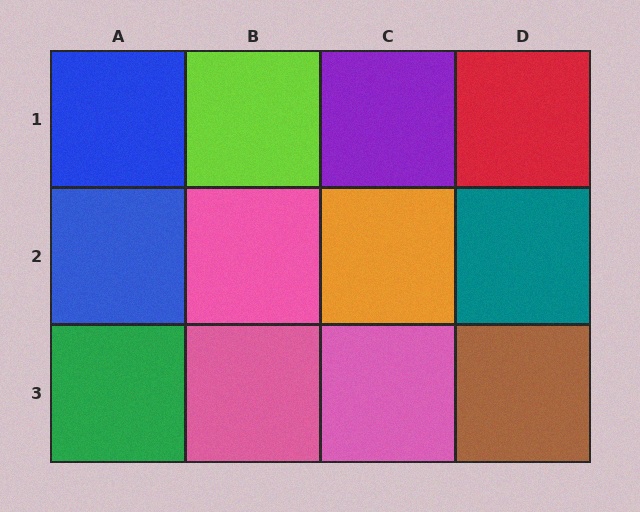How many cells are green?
1 cell is green.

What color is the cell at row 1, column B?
Lime.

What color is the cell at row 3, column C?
Pink.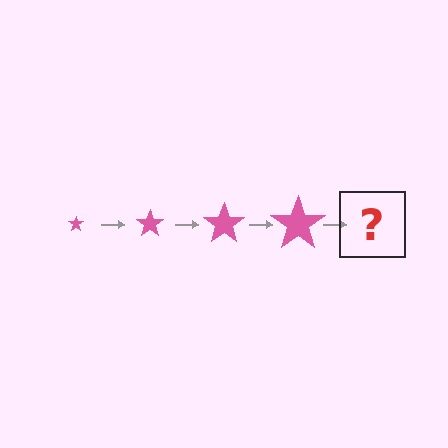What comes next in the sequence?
The next element should be a pink star, larger than the previous one.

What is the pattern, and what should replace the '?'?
The pattern is that the star gets progressively larger each step. The '?' should be a pink star, larger than the previous one.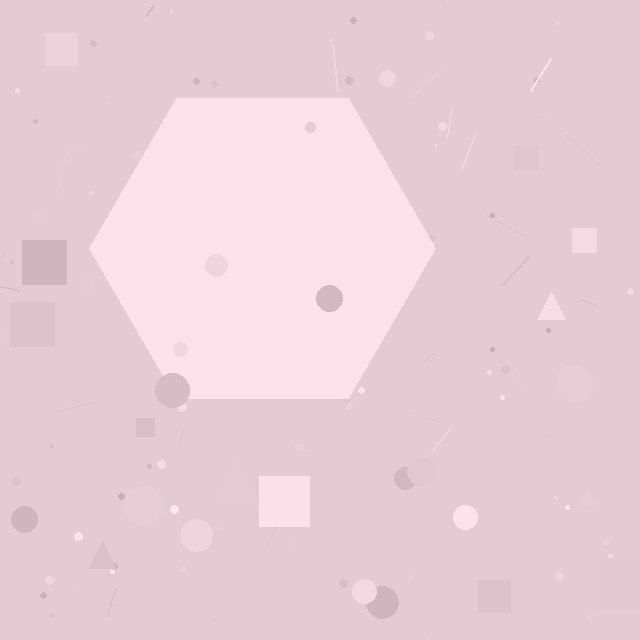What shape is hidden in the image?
A hexagon is hidden in the image.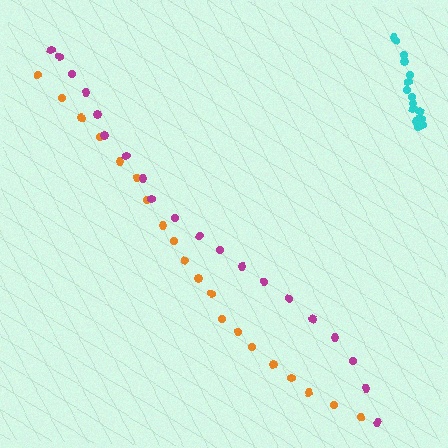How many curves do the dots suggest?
There are 3 distinct paths.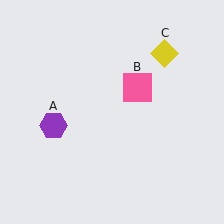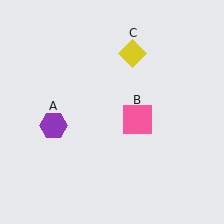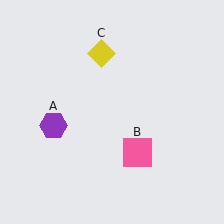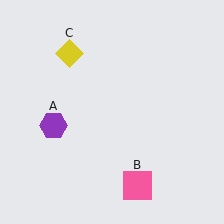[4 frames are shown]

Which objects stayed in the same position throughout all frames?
Purple hexagon (object A) remained stationary.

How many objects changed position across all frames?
2 objects changed position: pink square (object B), yellow diamond (object C).